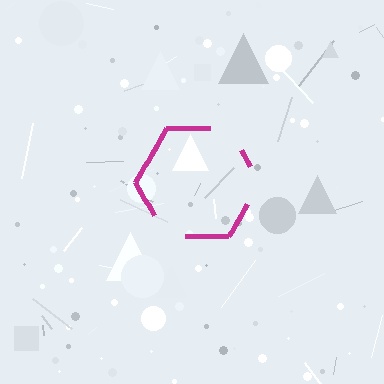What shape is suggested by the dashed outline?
The dashed outline suggests a hexagon.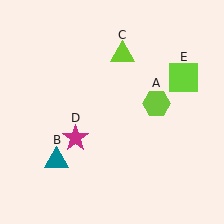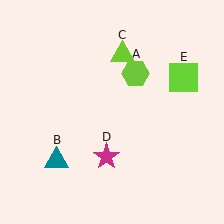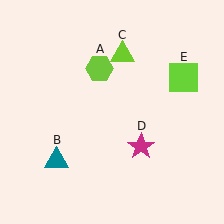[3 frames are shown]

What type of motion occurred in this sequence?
The lime hexagon (object A), magenta star (object D) rotated counterclockwise around the center of the scene.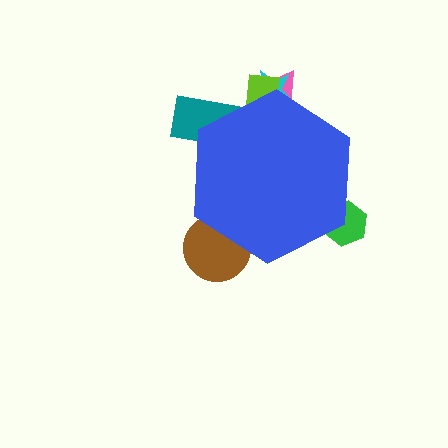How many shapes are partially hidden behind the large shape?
6 shapes are partially hidden.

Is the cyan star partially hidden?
Yes, the cyan star is partially hidden behind the blue hexagon.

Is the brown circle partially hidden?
Yes, the brown circle is partially hidden behind the blue hexagon.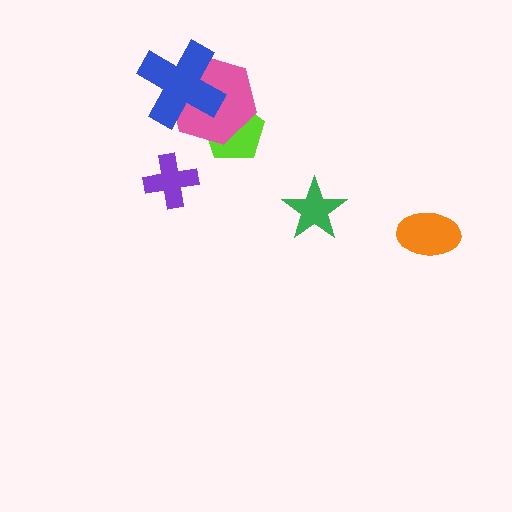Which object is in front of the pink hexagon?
The blue cross is in front of the pink hexagon.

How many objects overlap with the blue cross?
1 object overlaps with the blue cross.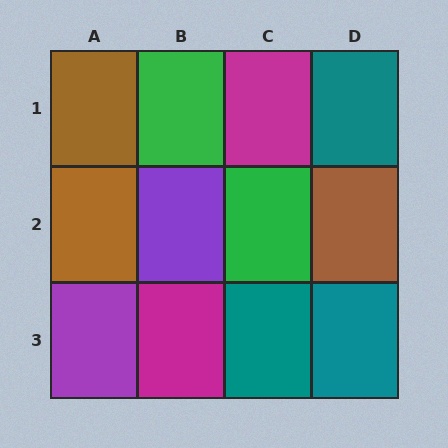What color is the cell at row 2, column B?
Purple.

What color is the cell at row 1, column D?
Teal.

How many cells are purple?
2 cells are purple.